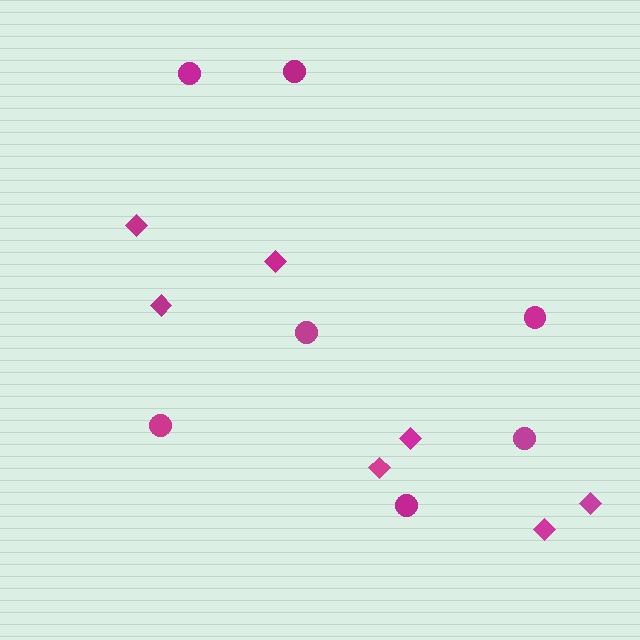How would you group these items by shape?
There are 2 groups: one group of diamonds (7) and one group of circles (7).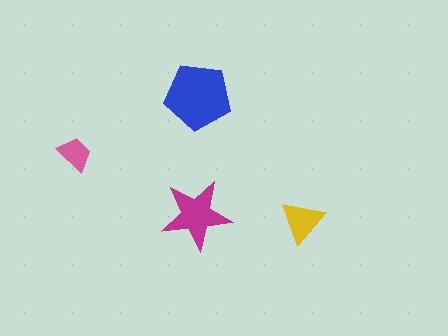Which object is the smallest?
The pink trapezoid.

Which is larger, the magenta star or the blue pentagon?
The blue pentagon.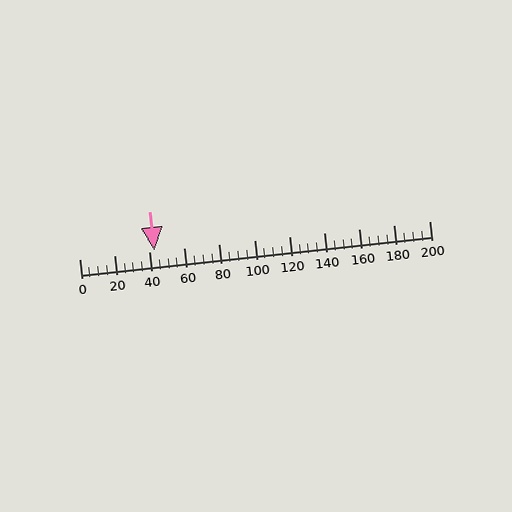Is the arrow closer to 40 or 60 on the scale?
The arrow is closer to 40.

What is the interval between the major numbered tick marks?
The major tick marks are spaced 20 units apart.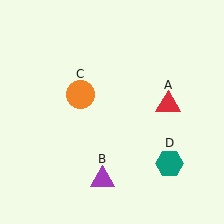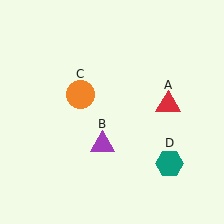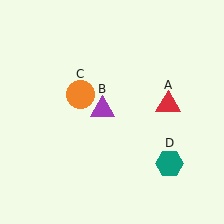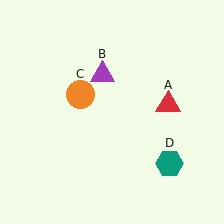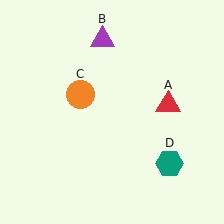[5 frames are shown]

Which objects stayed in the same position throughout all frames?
Red triangle (object A) and orange circle (object C) and teal hexagon (object D) remained stationary.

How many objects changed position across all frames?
1 object changed position: purple triangle (object B).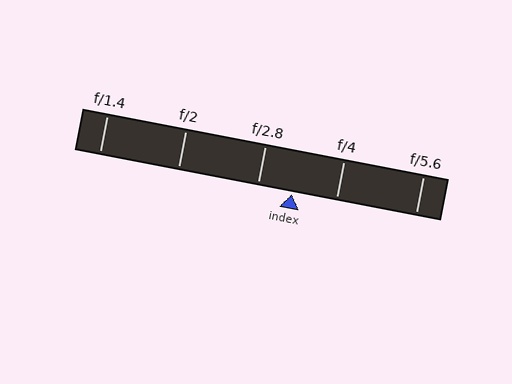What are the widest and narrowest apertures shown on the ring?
The widest aperture shown is f/1.4 and the narrowest is f/5.6.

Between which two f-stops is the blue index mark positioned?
The index mark is between f/2.8 and f/4.